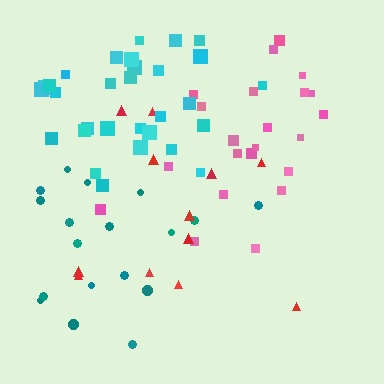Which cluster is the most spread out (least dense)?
Red.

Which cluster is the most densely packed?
Cyan.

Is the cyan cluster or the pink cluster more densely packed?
Cyan.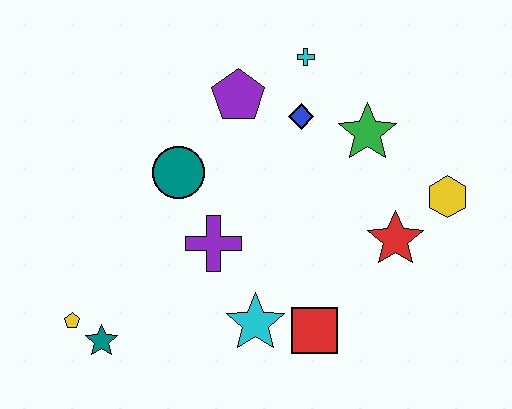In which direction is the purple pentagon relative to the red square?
The purple pentagon is above the red square.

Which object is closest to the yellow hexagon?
The red star is closest to the yellow hexagon.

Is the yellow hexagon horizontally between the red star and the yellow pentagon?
No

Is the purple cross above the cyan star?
Yes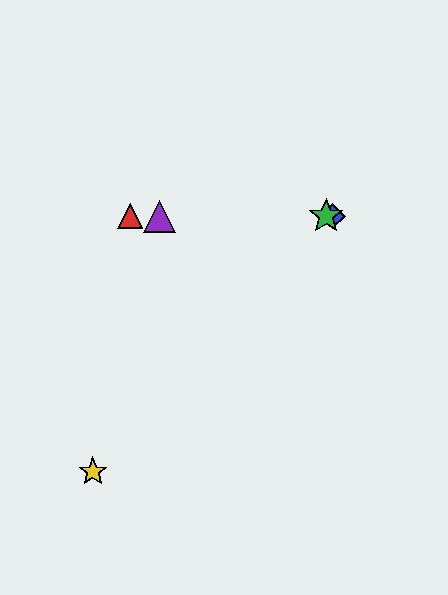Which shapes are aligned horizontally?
The red triangle, the blue diamond, the green star, the purple triangle are aligned horizontally.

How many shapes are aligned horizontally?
4 shapes (the red triangle, the blue diamond, the green star, the purple triangle) are aligned horizontally.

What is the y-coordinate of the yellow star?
The yellow star is at y≈472.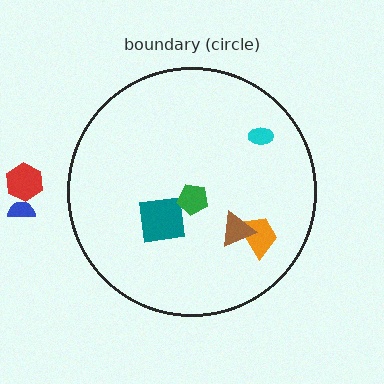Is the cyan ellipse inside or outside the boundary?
Inside.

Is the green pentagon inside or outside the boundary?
Inside.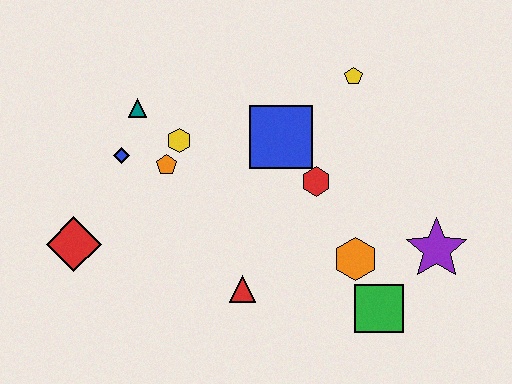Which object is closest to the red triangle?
The orange hexagon is closest to the red triangle.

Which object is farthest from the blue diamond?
The purple star is farthest from the blue diamond.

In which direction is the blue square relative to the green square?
The blue square is above the green square.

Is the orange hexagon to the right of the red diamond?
Yes